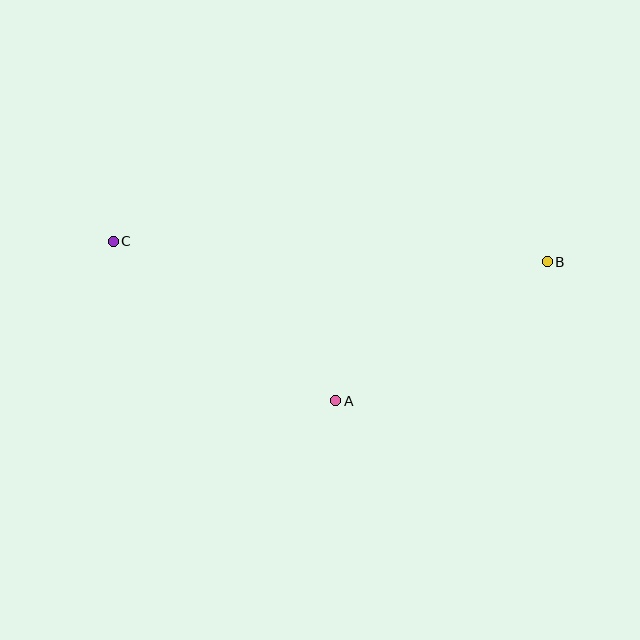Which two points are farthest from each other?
Points B and C are farthest from each other.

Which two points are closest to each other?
Points A and B are closest to each other.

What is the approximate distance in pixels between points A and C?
The distance between A and C is approximately 274 pixels.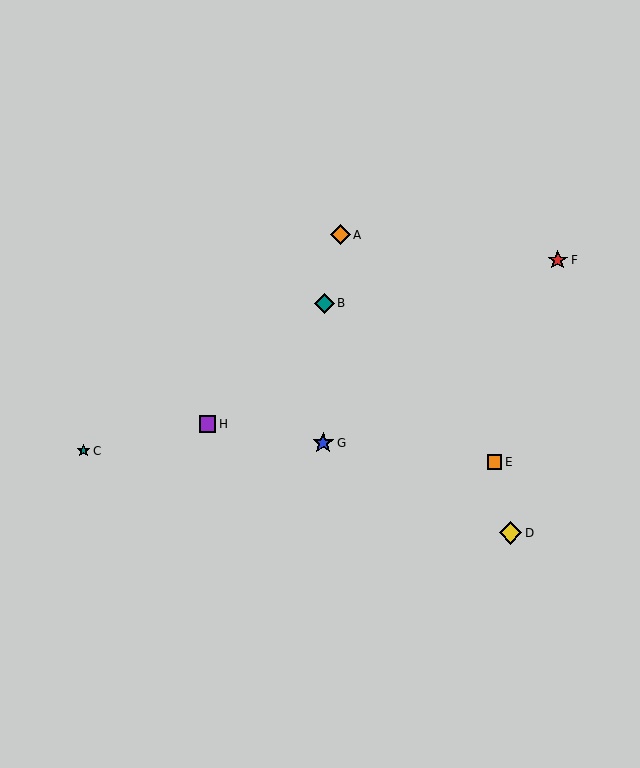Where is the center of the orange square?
The center of the orange square is at (494, 462).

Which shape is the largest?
The yellow diamond (labeled D) is the largest.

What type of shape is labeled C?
Shape C is a teal star.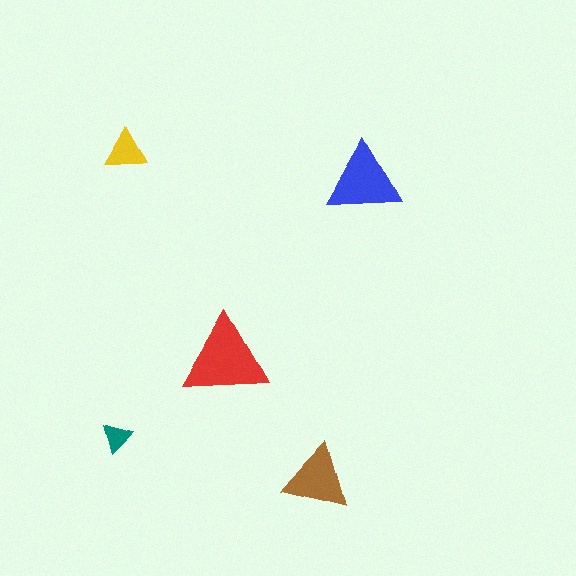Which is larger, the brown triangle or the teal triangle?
The brown one.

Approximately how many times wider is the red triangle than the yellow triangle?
About 2 times wider.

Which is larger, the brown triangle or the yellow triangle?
The brown one.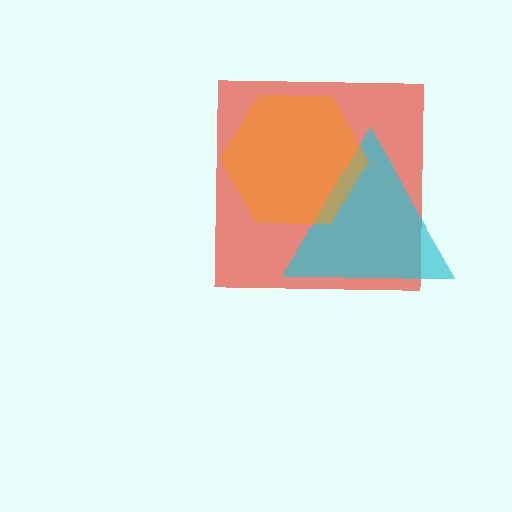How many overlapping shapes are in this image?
There are 3 overlapping shapes in the image.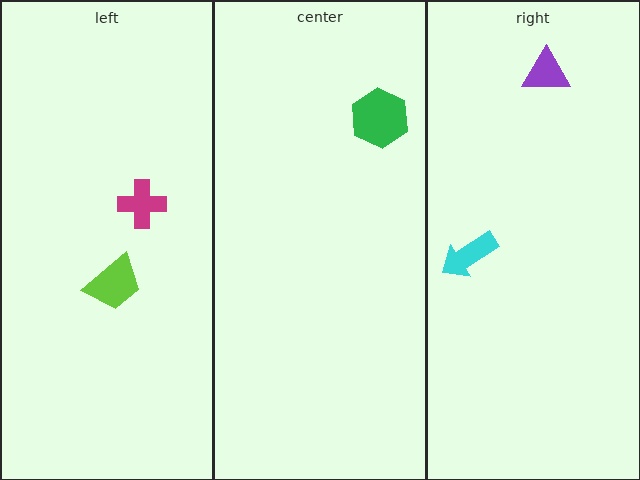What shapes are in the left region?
The magenta cross, the lime trapezoid.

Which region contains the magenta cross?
The left region.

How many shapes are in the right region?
2.